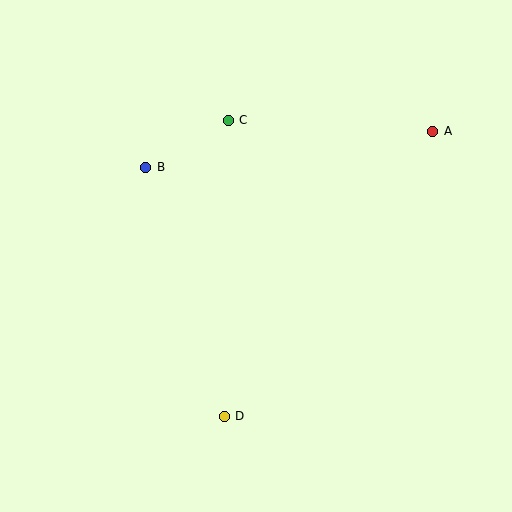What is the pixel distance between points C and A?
The distance between C and A is 205 pixels.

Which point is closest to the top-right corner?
Point A is closest to the top-right corner.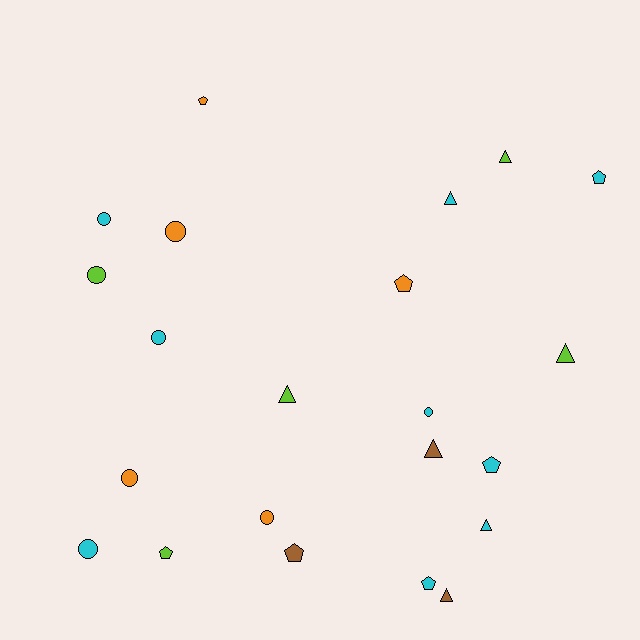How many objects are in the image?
There are 22 objects.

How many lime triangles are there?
There are 3 lime triangles.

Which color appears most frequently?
Cyan, with 9 objects.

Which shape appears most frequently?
Circle, with 8 objects.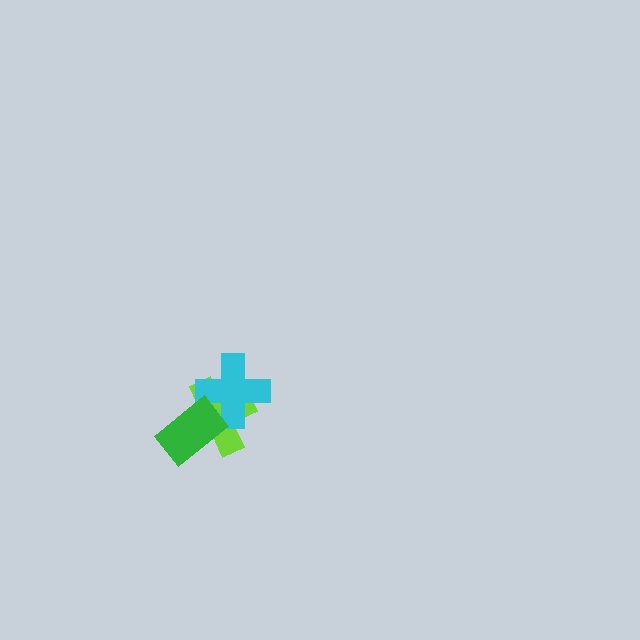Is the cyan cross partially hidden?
Yes, it is partially covered by another shape.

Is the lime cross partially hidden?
Yes, it is partially covered by another shape.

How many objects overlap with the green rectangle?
2 objects overlap with the green rectangle.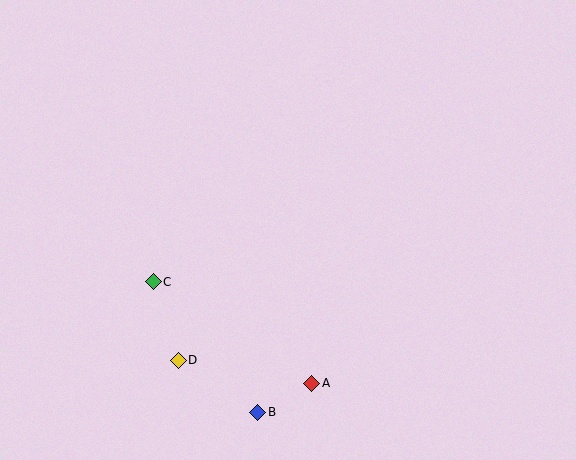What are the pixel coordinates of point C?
Point C is at (153, 282).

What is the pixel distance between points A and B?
The distance between A and B is 62 pixels.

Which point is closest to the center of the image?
Point C at (153, 282) is closest to the center.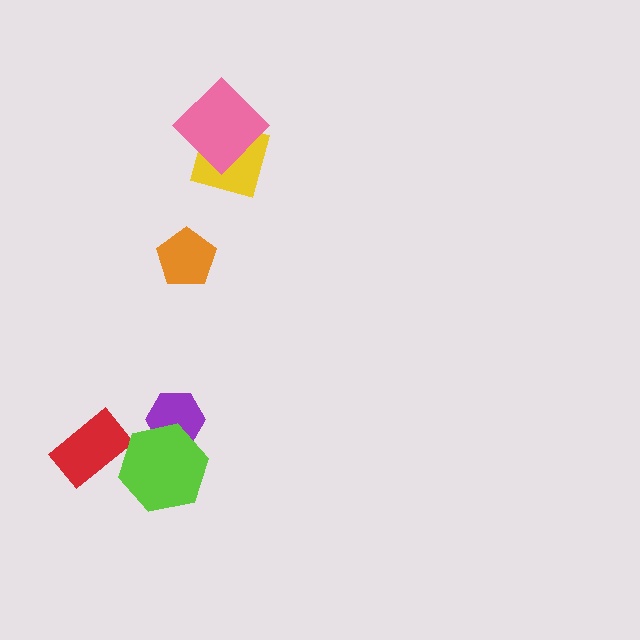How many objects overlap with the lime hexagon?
1 object overlaps with the lime hexagon.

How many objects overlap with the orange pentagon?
0 objects overlap with the orange pentagon.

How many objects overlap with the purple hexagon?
1 object overlaps with the purple hexagon.